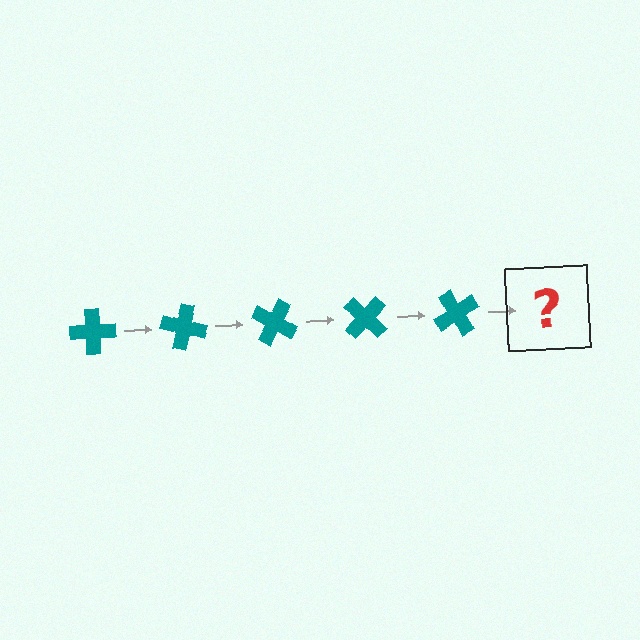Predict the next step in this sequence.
The next step is a teal cross rotated 75 degrees.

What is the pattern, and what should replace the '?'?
The pattern is that the cross rotates 15 degrees each step. The '?' should be a teal cross rotated 75 degrees.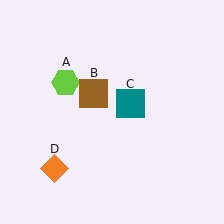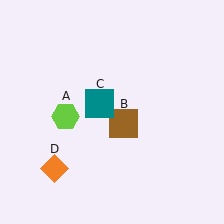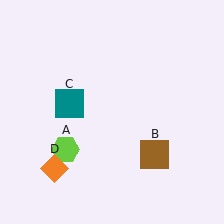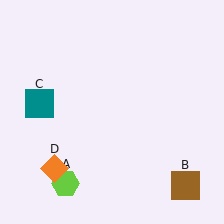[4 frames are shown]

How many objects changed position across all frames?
3 objects changed position: lime hexagon (object A), brown square (object B), teal square (object C).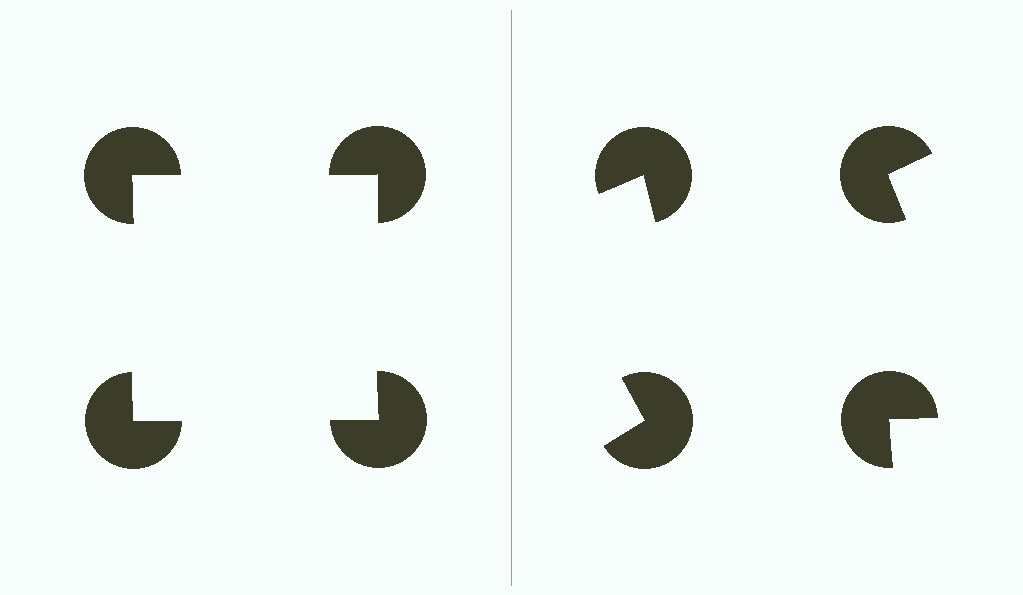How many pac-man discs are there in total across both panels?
8 — 4 on each side.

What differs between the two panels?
The pac-man discs are positioned identically on both sides; only the wedge orientations differ. On the left they align to a square; on the right they are misaligned.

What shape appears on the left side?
An illusory square.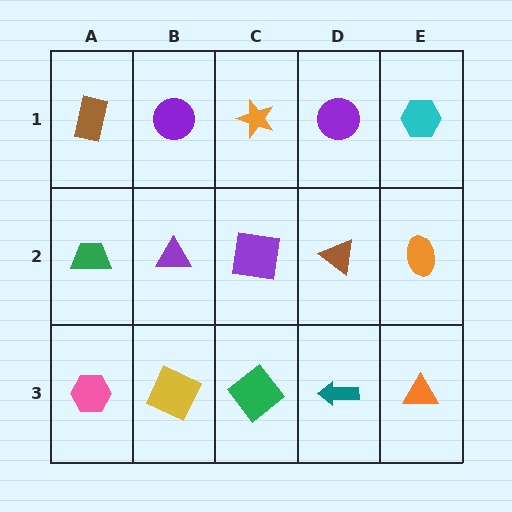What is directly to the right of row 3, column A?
A yellow square.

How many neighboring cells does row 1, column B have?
3.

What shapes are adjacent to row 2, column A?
A brown rectangle (row 1, column A), a pink hexagon (row 3, column A), a purple triangle (row 2, column B).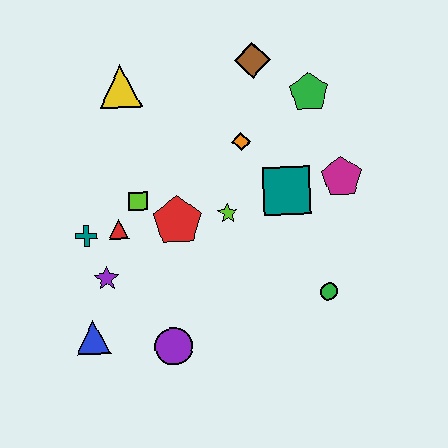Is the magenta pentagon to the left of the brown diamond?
No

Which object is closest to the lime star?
The red pentagon is closest to the lime star.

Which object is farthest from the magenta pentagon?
The blue triangle is farthest from the magenta pentagon.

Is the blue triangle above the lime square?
No